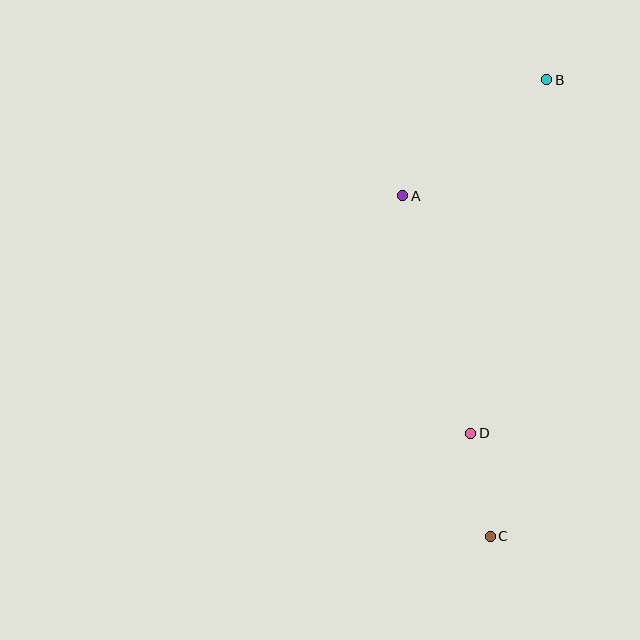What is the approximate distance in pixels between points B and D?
The distance between B and D is approximately 362 pixels.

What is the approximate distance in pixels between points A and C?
The distance between A and C is approximately 352 pixels.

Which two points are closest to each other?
Points C and D are closest to each other.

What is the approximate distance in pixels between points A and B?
The distance between A and B is approximately 185 pixels.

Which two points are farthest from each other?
Points B and C are farthest from each other.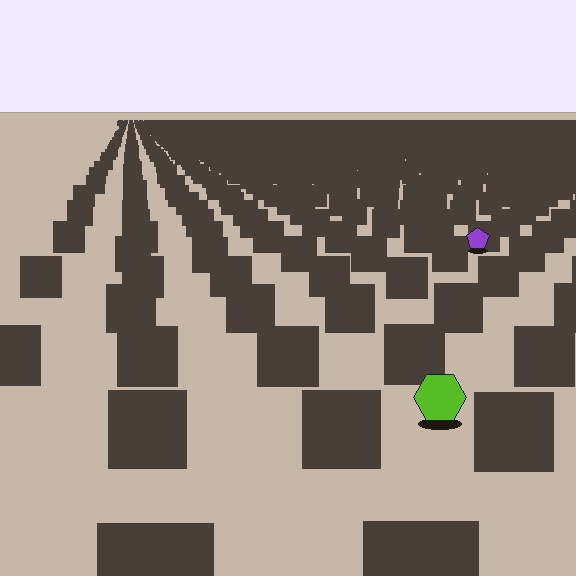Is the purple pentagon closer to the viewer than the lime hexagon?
No. The lime hexagon is closer — you can tell from the texture gradient: the ground texture is coarser near it.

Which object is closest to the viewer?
The lime hexagon is closest. The texture marks near it are larger and more spread out.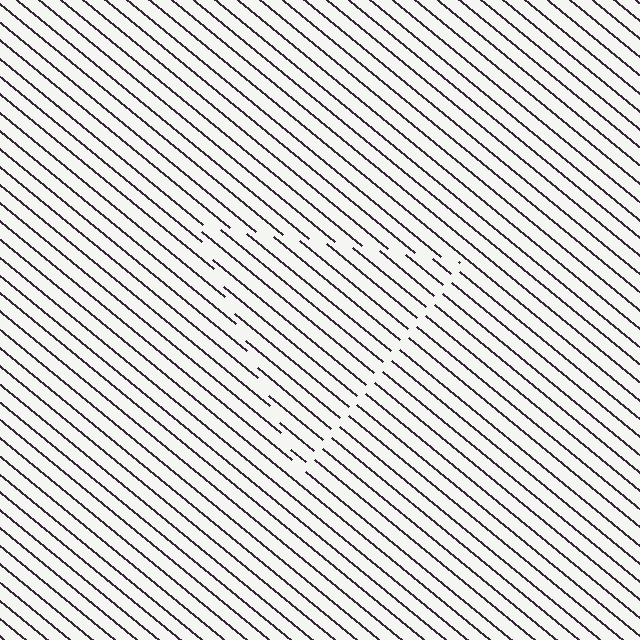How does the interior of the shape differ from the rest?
The interior of the shape contains the same grating, shifted by half a period — the contour is defined by the phase discontinuity where line-ends from the inner and outer gratings abut.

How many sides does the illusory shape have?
3 sides — the line-ends trace a triangle.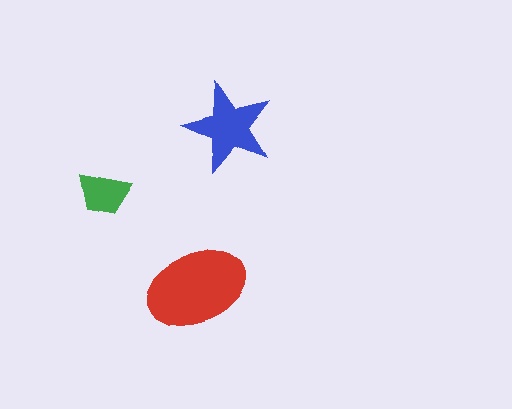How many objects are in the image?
There are 3 objects in the image.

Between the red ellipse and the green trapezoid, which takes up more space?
The red ellipse.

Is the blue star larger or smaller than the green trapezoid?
Larger.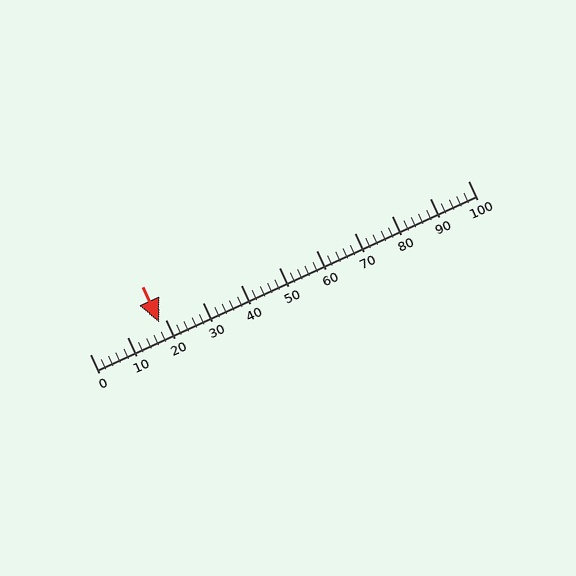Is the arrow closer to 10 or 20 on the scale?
The arrow is closer to 20.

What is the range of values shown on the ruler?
The ruler shows values from 0 to 100.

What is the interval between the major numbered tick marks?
The major tick marks are spaced 10 units apart.